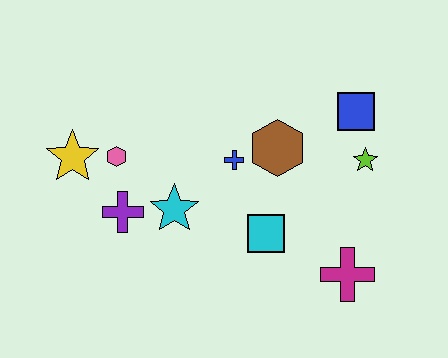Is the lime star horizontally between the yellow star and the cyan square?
No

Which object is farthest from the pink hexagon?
The magenta cross is farthest from the pink hexagon.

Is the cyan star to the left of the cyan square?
Yes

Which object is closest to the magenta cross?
The cyan square is closest to the magenta cross.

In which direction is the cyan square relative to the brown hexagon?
The cyan square is below the brown hexagon.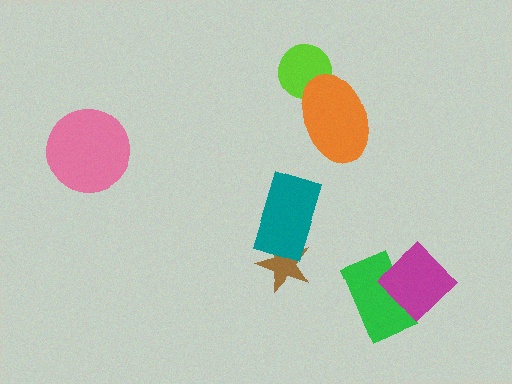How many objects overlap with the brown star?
1 object overlaps with the brown star.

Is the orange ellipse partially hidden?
No, no other shape covers it.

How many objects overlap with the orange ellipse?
1 object overlaps with the orange ellipse.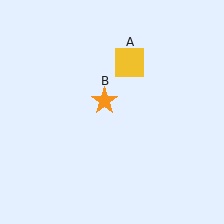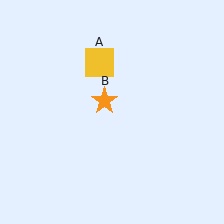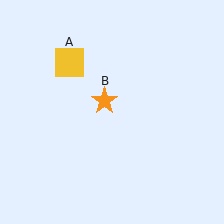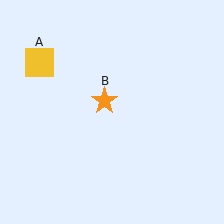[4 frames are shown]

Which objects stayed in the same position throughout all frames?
Orange star (object B) remained stationary.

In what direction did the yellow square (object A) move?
The yellow square (object A) moved left.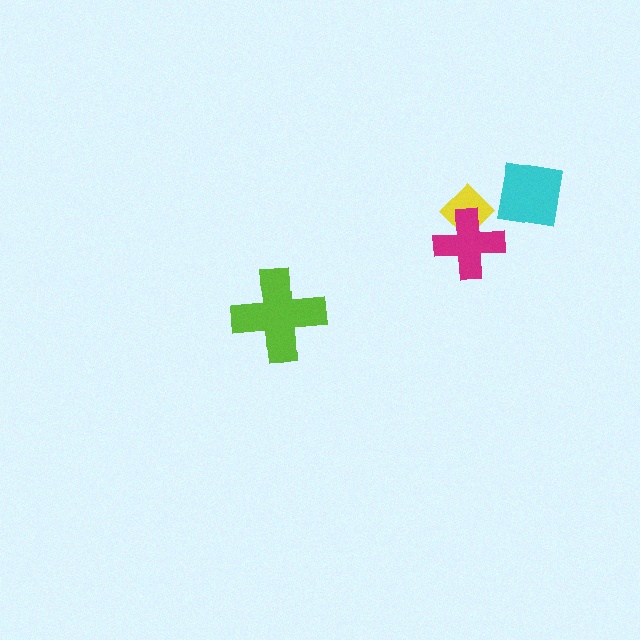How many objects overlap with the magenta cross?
1 object overlaps with the magenta cross.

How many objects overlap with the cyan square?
0 objects overlap with the cyan square.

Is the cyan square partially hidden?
No, no other shape covers it.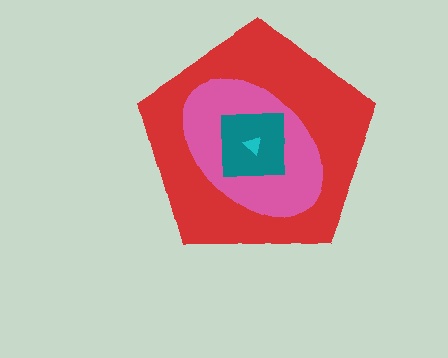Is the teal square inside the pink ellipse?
Yes.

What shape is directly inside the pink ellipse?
The teal square.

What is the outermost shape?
The red pentagon.